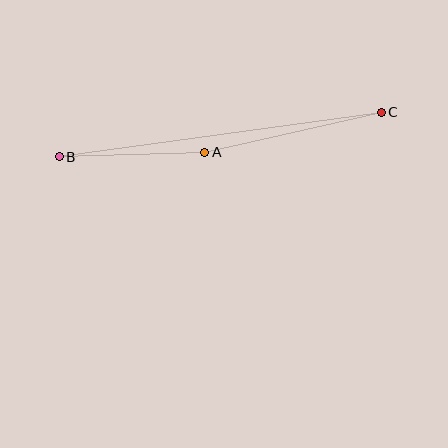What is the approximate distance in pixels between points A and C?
The distance between A and C is approximately 181 pixels.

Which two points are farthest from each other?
Points B and C are farthest from each other.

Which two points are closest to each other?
Points A and B are closest to each other.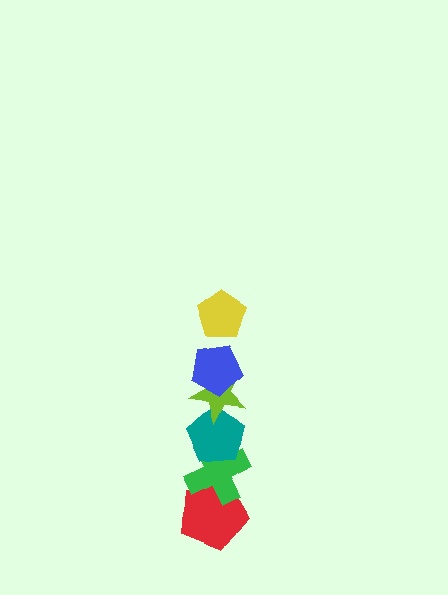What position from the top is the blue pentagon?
The blue pentagon is 2nd from the top.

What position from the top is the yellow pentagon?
The yellow pentagon is 1st from the top.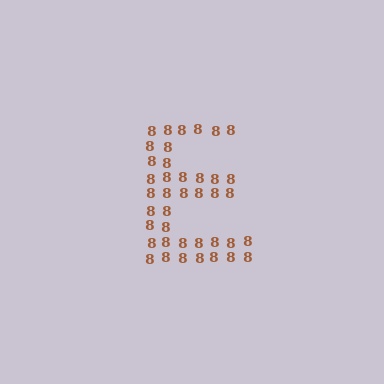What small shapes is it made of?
It is made of small digit 8's.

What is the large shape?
The large shape is the letter E.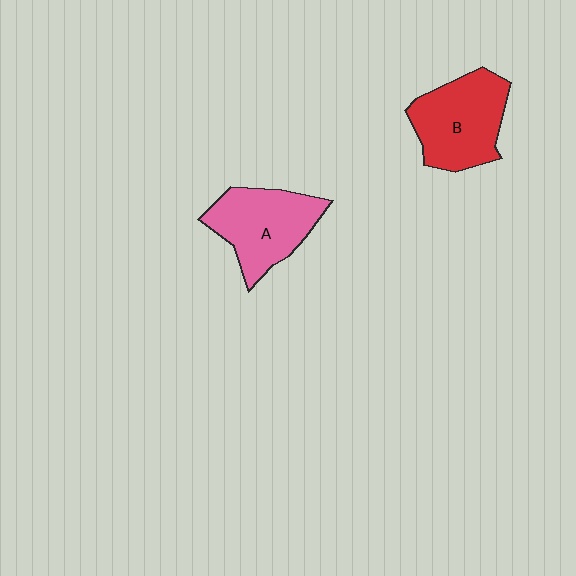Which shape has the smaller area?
Shape A (pink).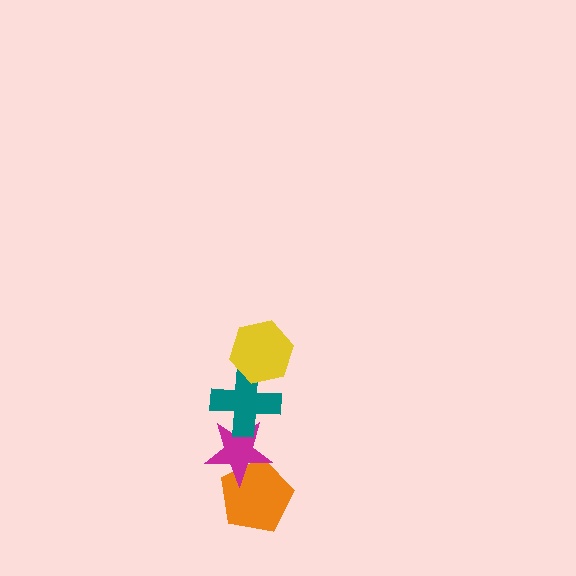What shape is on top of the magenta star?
The teal cross is on top of the magenta star.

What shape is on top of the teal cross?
The yellow hexagon is on top of the teal cross.